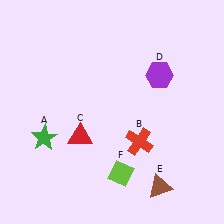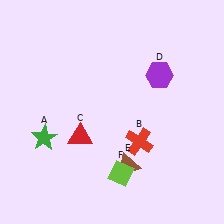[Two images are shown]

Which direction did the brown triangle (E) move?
The brown triangle (E) moved left.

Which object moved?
The brown triangle (E) moved left.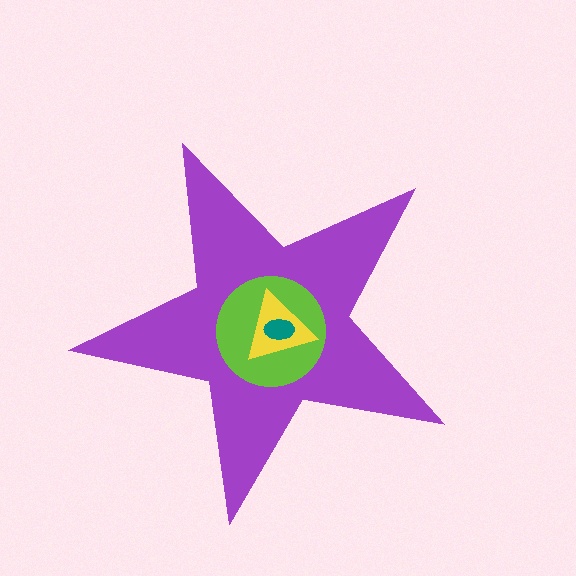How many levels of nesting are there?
4.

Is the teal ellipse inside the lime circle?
Yes.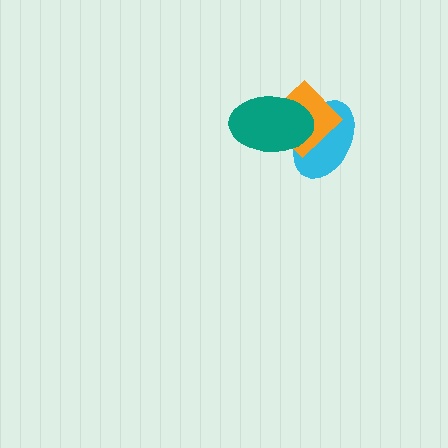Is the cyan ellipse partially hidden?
Yes, it is partially covered by another shape.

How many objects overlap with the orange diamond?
2 objects overlap with the orange diamond.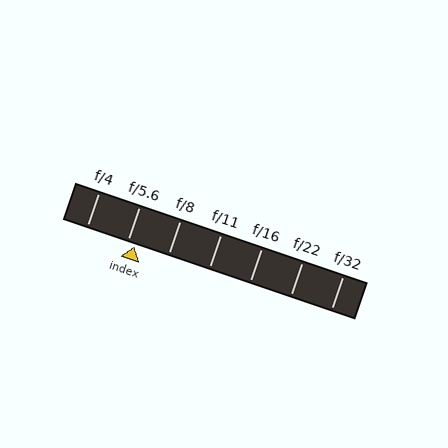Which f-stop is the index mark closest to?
The index mark is closest to f/5.6.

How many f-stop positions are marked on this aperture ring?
There are 7 f-stop positions marked.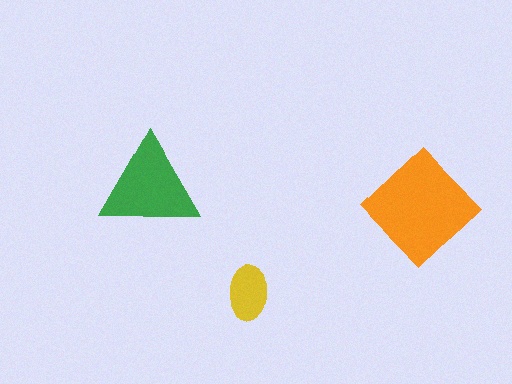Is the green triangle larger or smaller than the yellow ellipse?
Larger.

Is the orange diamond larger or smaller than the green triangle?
Larger.